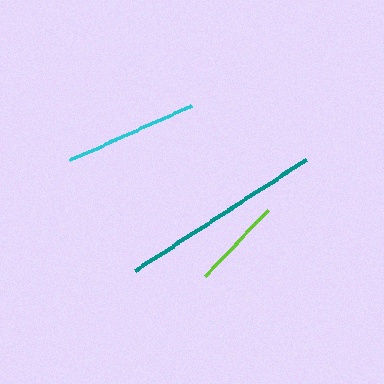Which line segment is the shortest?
The lime line is the shortest at approximately 90 pixels.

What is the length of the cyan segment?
The cyan segment is approximately 133 pixels long.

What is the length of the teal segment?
The teal segment is approximately 204 pixels long.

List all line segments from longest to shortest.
From longest to shortest: teal, cyan, lime.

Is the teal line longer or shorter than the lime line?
The teal line is longer than the lime line.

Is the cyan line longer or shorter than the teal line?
The teal line is longer than the cyan line.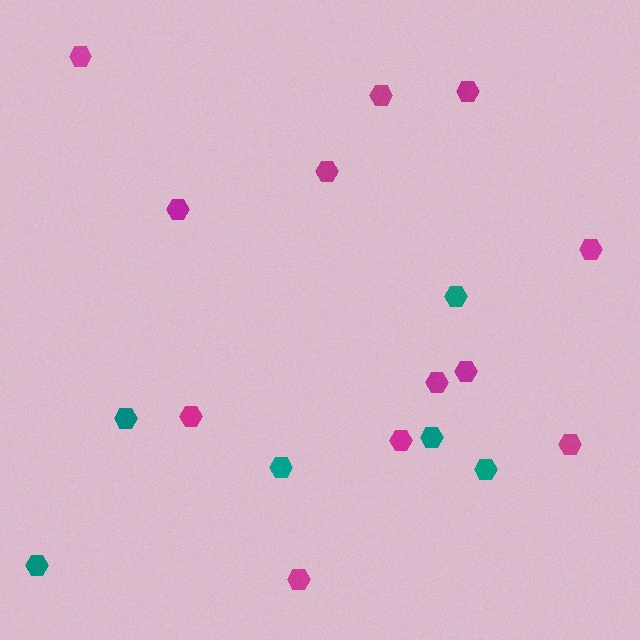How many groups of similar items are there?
There are 2 groups: one group of teal hexagons (6) and one group of magenta hexagons (12).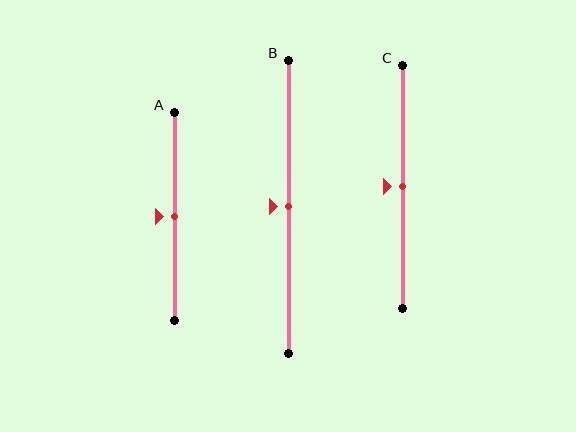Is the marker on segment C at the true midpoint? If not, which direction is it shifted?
Yes, the marker on segment C is at the true midpoint.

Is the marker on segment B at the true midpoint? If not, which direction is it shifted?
Yes, the marker on segment B is at the true midpoint.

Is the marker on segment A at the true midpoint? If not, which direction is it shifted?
Yes, the marker on segment A is at the true midpoint.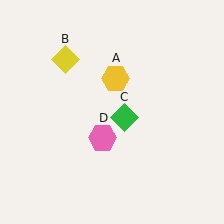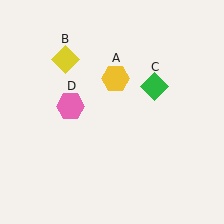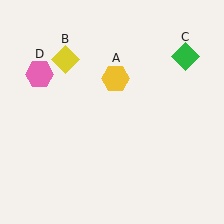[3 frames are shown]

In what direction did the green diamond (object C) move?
The green diamond (object C) moved up and to the right.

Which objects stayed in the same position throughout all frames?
Yellow hexagon (object A) and yellow diamond (object B) remained stationary.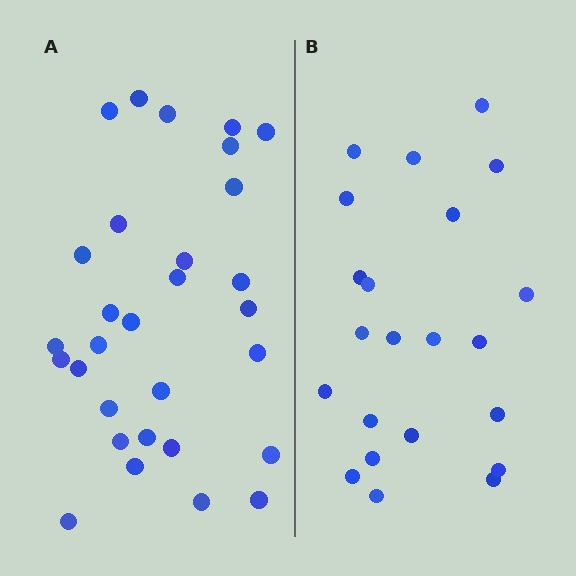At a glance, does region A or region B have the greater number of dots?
Region A (the left region) has more dots.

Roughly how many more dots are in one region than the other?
Region A has roughly 8 or so more dots than region B.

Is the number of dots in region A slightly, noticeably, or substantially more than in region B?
Region A has noticeably more, but not dramatically so. The ratio is roughly 1.4 to 1.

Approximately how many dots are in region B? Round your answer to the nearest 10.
About 20 dots. (The exact count is 22, which rounds to 20.)